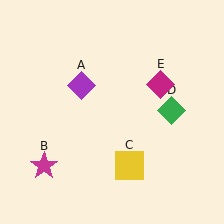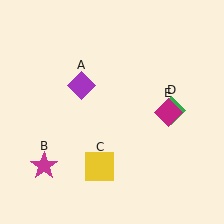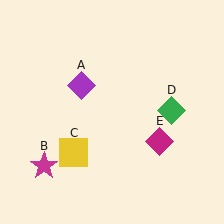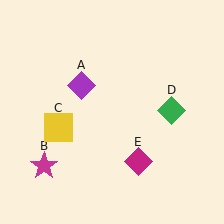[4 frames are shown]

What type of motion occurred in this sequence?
The yellow square (object C), magenta diamond (object E) rotated clockwise around the center of the scene.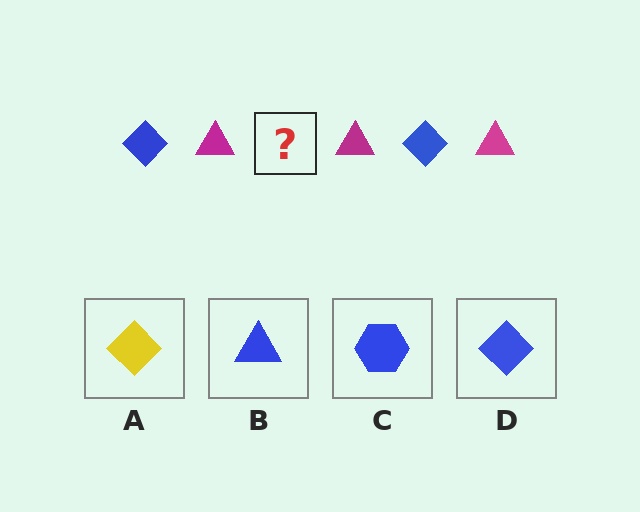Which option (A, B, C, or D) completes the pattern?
D.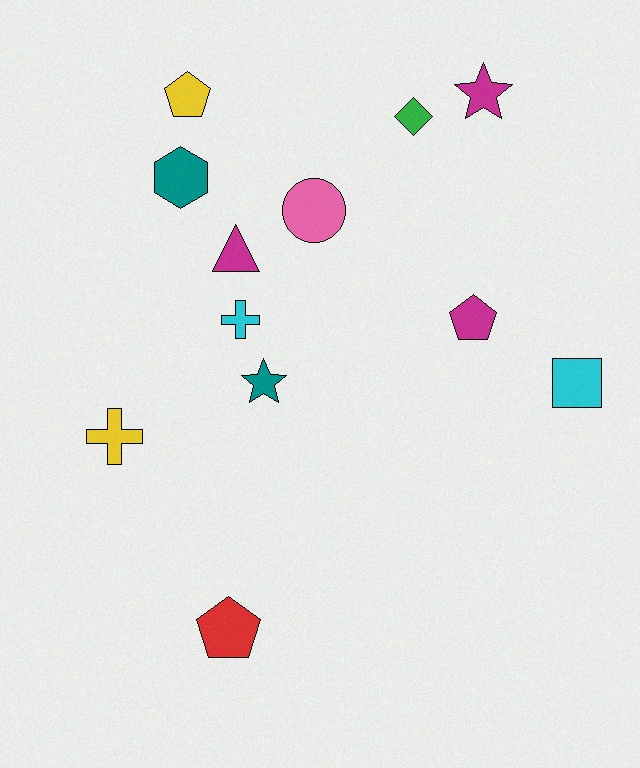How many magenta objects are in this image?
There are 3 magenta objects.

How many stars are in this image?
There are 2 stars.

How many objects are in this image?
There are 12 objects.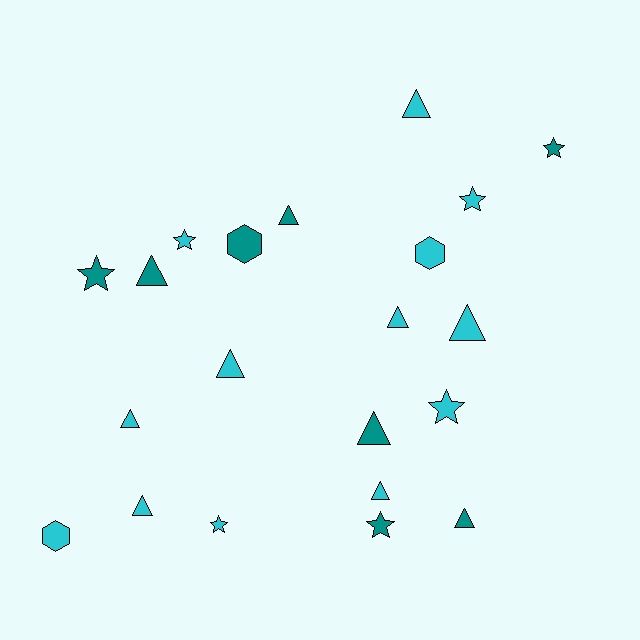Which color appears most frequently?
Cyan, with 13 objects.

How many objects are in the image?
There are 21 objects.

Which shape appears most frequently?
Triangle, with 11 objects.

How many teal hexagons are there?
There is 1 teal hexagon.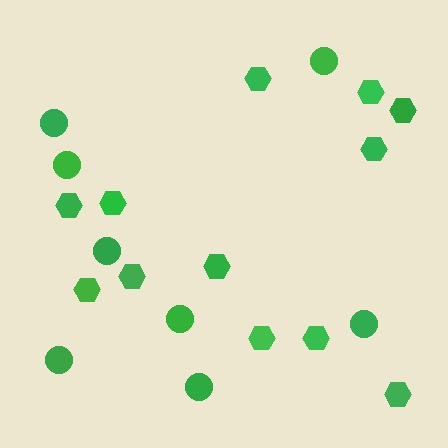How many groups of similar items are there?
There are 2 groups: one group of circles (8) and one group of hexagons (12).